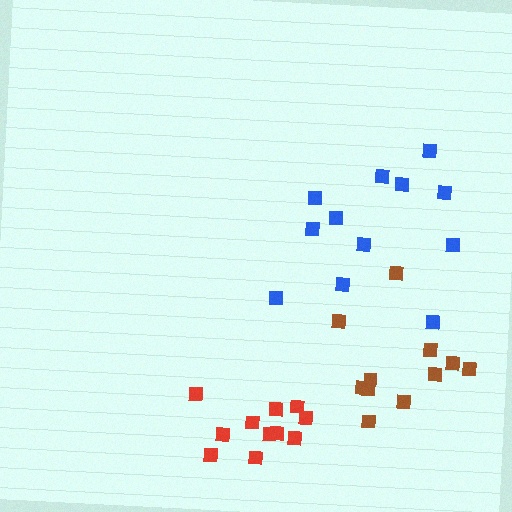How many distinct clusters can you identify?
There are 3 distinct clusters.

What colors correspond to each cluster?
The clusters are colored: blue, red, brown.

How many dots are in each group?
Group 1: 12 dots, Group 2: 11 dots, Group 3: 11 dots (34 total).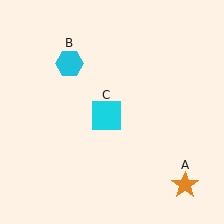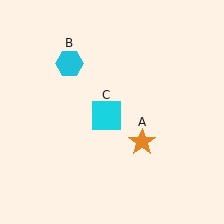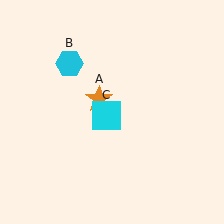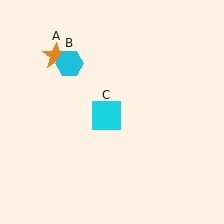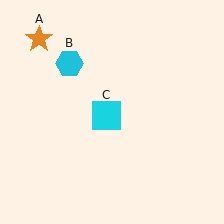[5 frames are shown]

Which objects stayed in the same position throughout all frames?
Cyan hexagon (object B) and cyan square (object C) remained stationary.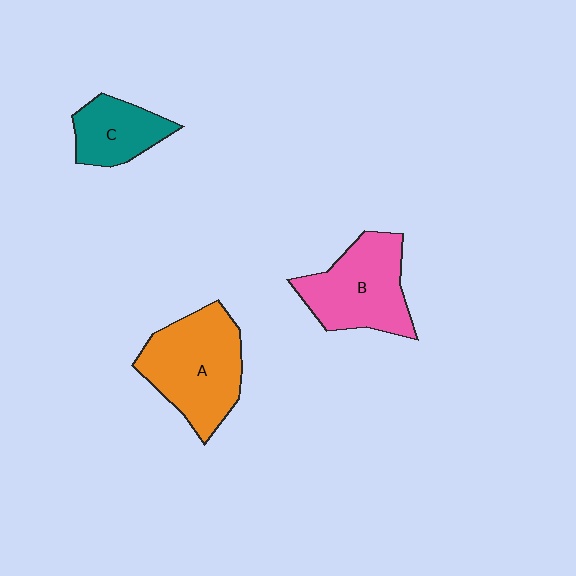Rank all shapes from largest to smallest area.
From largest to smallest: A (orange), B (pink), C (teal).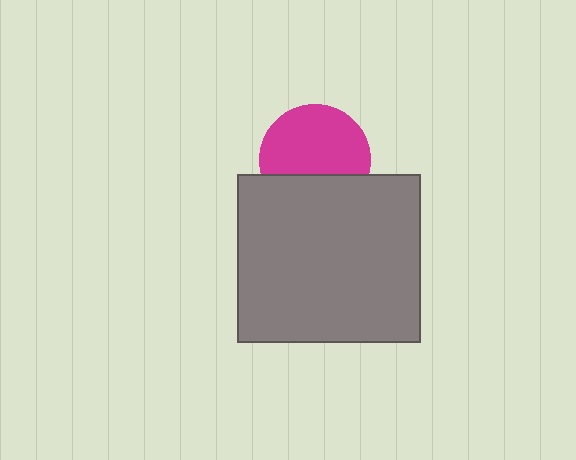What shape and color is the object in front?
The object in front is a gray rectangle.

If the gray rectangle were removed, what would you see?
You would see the complete magenta circle.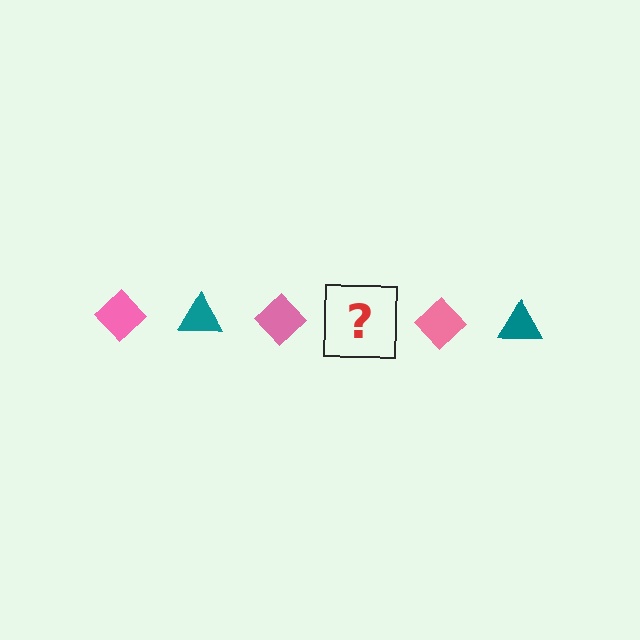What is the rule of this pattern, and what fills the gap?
The rule is that the pattern alternates between pink diamond and teal triangle. The gap should be filled with a teal triangle.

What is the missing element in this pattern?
The missing element is a teal triangle.